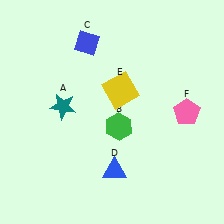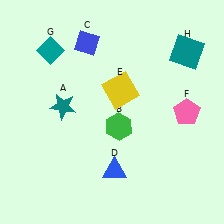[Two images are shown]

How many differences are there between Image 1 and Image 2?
There are 2 differences between the two images.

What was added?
A teal diamond (G), a teal square (H) were added in Image 2.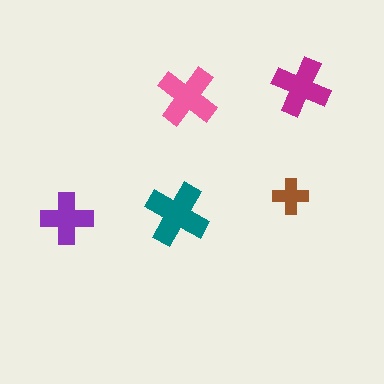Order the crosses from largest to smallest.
the teal one, the pink one, the magenta one, the purple one, the brown one.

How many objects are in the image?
There are 5 objects in the image.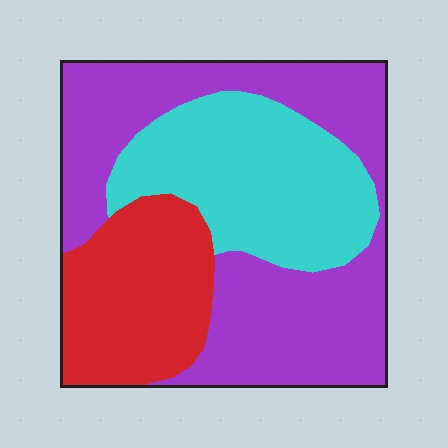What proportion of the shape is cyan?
Cyan takes up between a quarter and a half of the shape.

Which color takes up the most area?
Purple, at roughly 45%.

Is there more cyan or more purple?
Purple.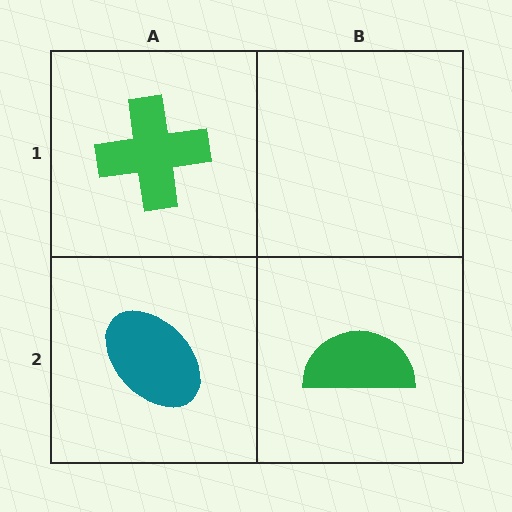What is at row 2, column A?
A teal ellipse.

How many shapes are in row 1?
1 shape.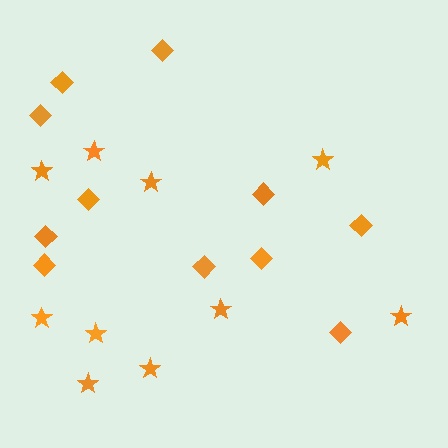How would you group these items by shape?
There are 2 groups: one group of diamonds (11) and one group of stars (10).